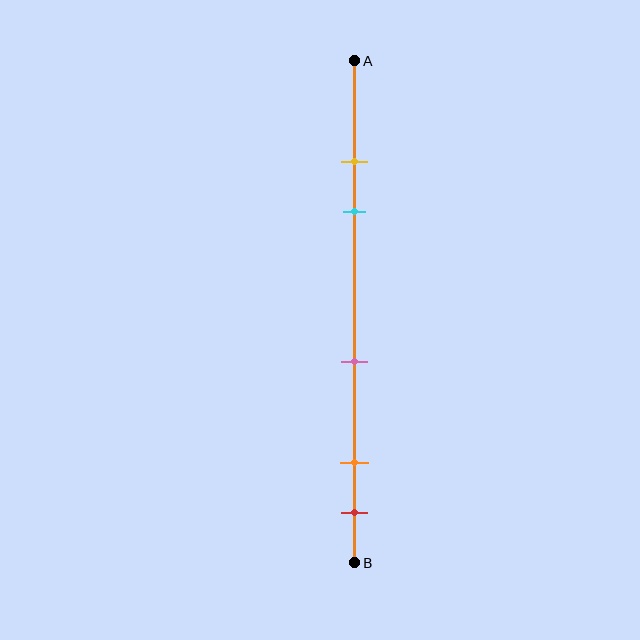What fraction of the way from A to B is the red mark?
The red mark is approximately 90% (0.9) of the way from A to B.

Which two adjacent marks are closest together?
The yellow and cyan marks are the closest adjacent pair.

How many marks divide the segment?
There are 5 marks dividing the segment.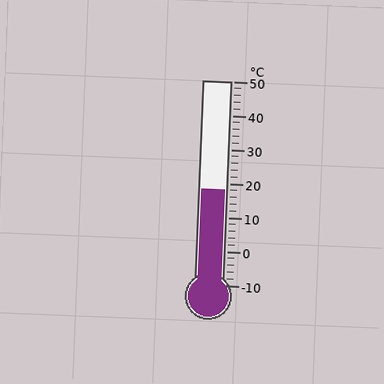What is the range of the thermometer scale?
The thermometer scale ranges from -10°C to 50°C.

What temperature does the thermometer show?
The thermometer shows approximately 18°C.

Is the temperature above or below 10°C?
The temperature is above 10°C.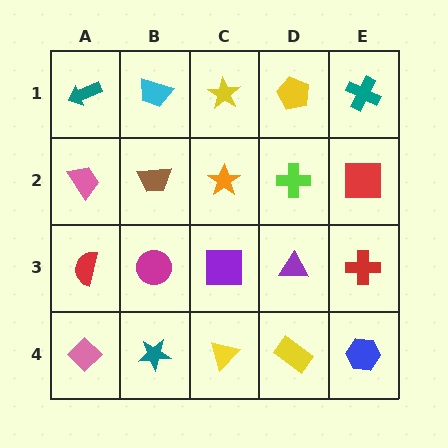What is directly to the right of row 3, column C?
A purple triangle.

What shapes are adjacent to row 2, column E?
A teal cross (row 1, column E), a red cross (row 3, column E), a lime cross (row 2, column D).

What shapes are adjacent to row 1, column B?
A brown trapezoid (row 2, column B), a teal arrow (row 1, column A), a yellow star (row 1, column C).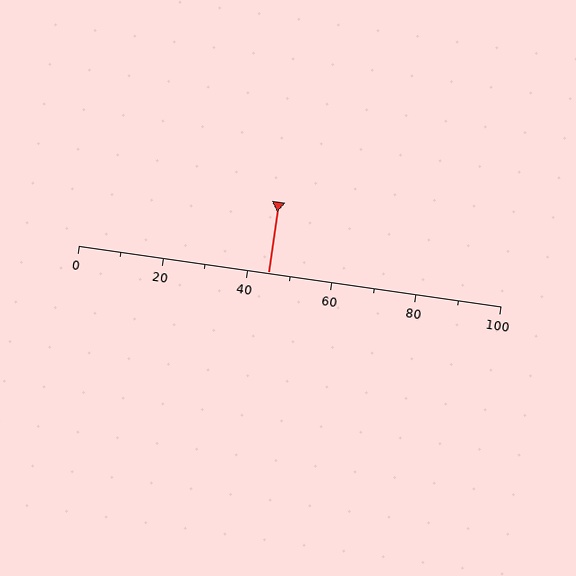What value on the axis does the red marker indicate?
The marker indicates approximately 45.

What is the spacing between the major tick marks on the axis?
The major ticks are spaced 20 apart.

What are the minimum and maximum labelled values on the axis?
The axis runs from 0 to 100.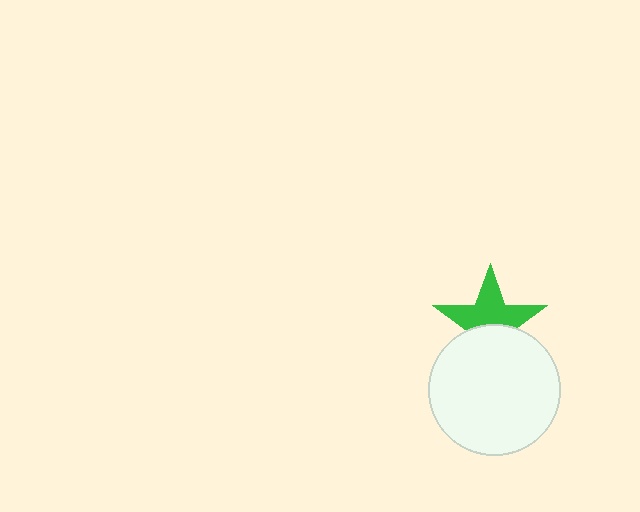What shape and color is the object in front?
The object in front is a white circle.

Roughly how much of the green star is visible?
About half of it is visible (roughly 56%).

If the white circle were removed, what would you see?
You would see the complete green star.